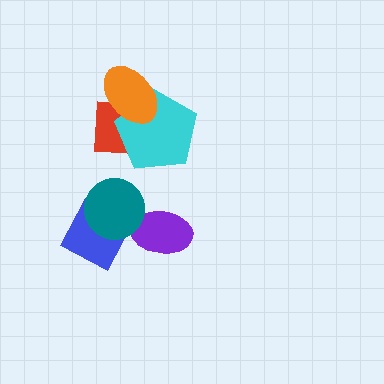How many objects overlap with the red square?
2 objects overlap with the red square.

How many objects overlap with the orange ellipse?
2 objects overlap with the orange ellipse.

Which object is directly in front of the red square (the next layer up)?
The cyan pentagon is directly in front of the red square.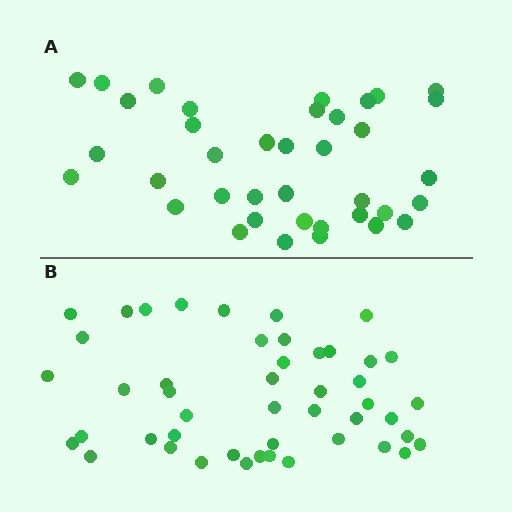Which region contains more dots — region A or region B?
Region B (the bottom region) has more dots.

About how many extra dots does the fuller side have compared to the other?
Region B has roughly 8 or so more dots than region A.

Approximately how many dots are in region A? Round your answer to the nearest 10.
About 40 dots. (The exact count is 38, which rounds to 40.)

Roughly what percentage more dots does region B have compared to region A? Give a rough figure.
About 25% more.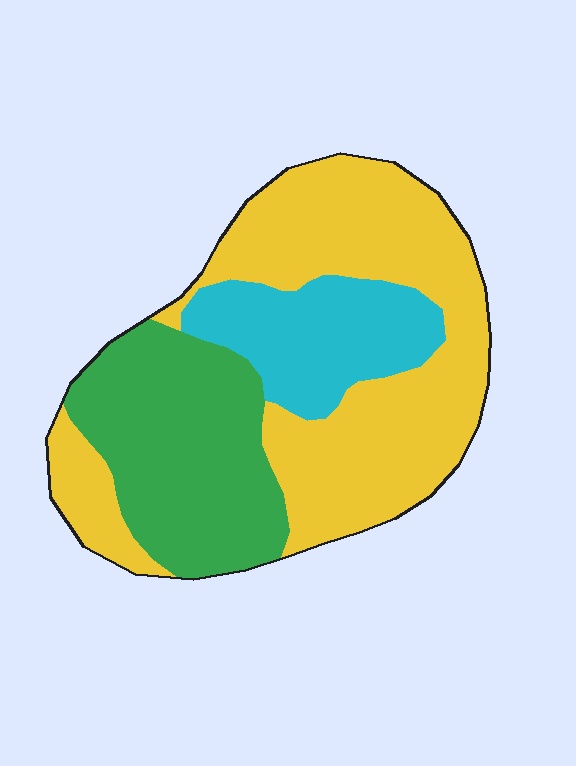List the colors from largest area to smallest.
From largest to smallest: yellow, green, cyan.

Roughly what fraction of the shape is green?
Green takes up about one third (1/3) of the shape.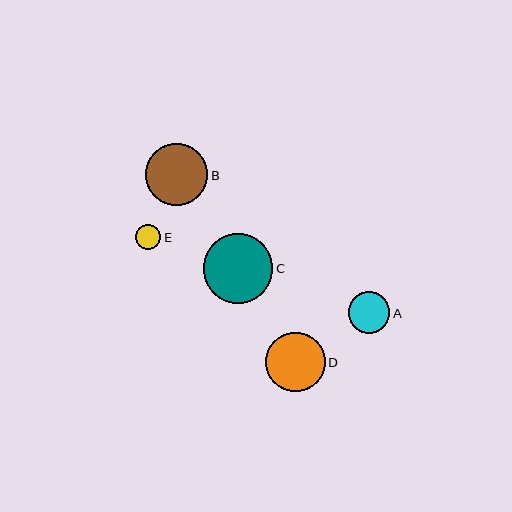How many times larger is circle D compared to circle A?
Circle D is approximately 1.4 times the size of circle A.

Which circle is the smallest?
Circle E is the smallest with a size of approximately 25 pixels.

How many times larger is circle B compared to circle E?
Circle B is approximately 2.5 times the size of circle E.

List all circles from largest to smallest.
From largest to smallest: C, B, D, A, E.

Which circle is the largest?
Circle C is the largest with a size of approximately 70 pixels.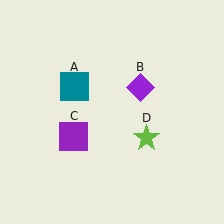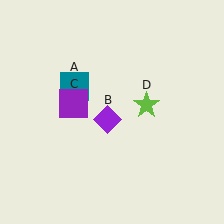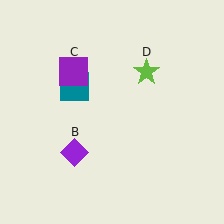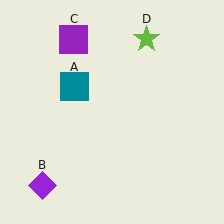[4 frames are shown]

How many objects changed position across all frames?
3 objects changed position: purple diamond (object B), purple square (object C), lime star (object D).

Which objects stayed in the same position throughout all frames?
Teal square (object A) remained stationary.